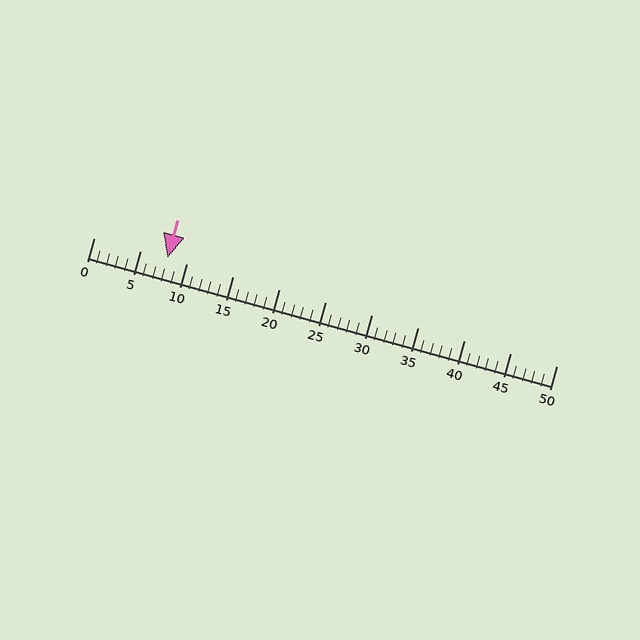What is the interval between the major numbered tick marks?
The major tick marks are spaced 5 units apart.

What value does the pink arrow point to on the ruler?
The pink arrow points to approximately 8.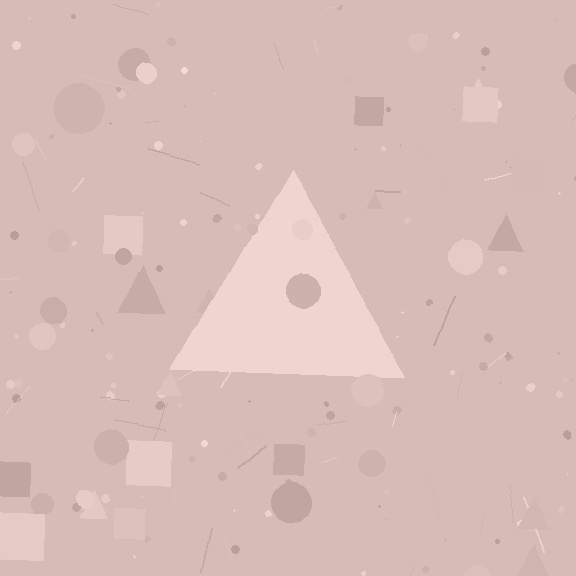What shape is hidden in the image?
A triangle is hidden in the image.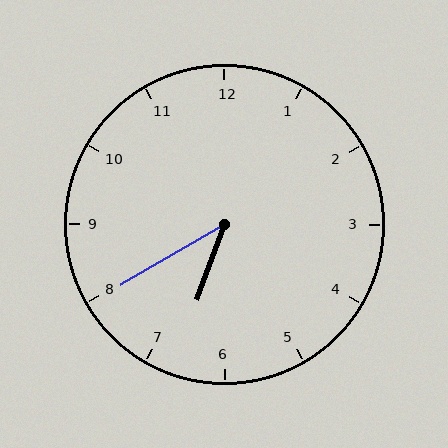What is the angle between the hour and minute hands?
Approximately 40 degrees.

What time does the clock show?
6:40.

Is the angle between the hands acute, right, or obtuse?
It is acute.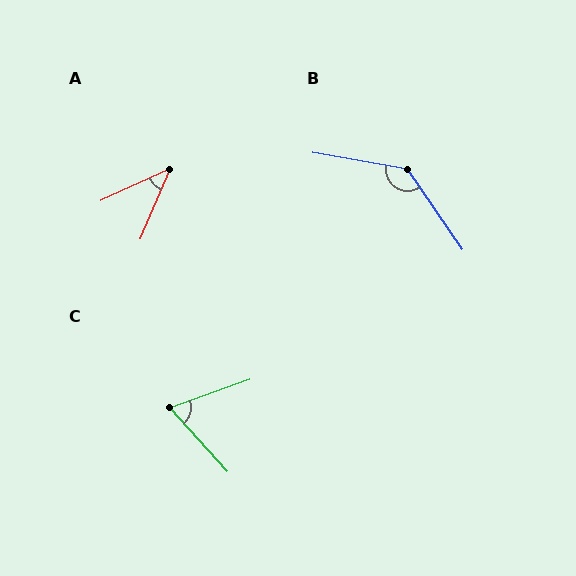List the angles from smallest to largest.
A (43°), C (67°), B (134°).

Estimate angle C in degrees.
Approximately 67 degrees.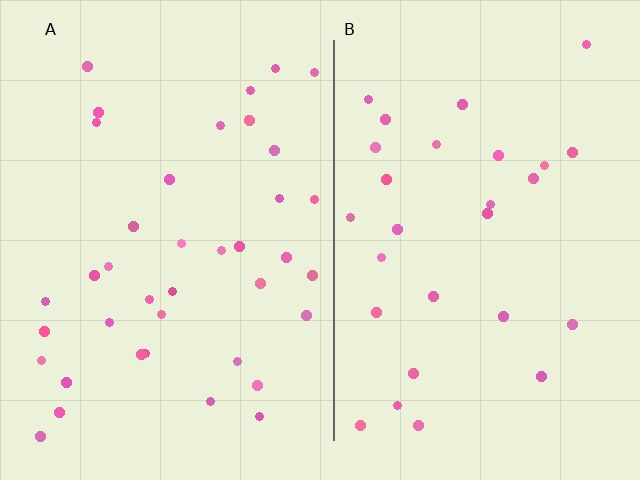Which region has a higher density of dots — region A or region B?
A (the left).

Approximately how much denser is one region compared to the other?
Approximately 1.4× — region A over region B.